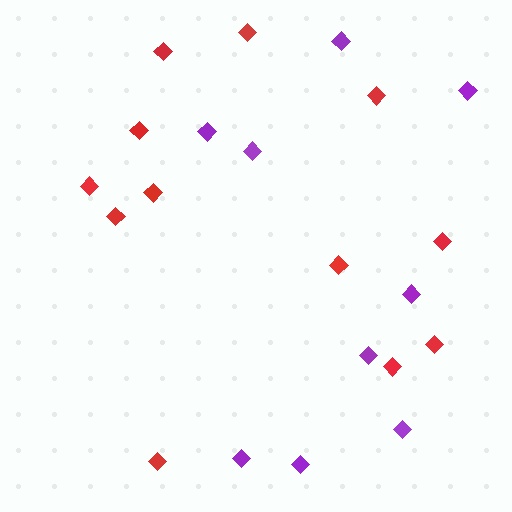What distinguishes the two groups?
There are 2 groups: one group of purple diamonds (9) and one group of red diamonds (12).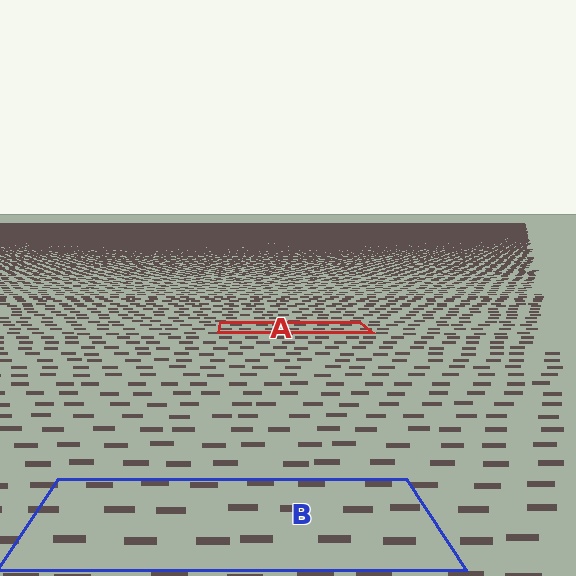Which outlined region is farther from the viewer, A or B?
Region A is farther from the viewer — the texture elements inside it appear smaller and more densely packed.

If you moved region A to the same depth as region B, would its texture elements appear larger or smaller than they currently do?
They would appear larger. At a closer depth, the same texture elements are projected at a bigger on-screen size.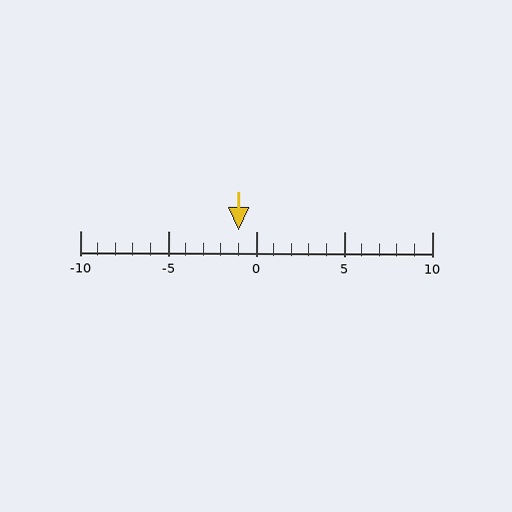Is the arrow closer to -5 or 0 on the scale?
The arrow is closer to 0.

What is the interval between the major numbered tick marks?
The major tick marks are spaced 5 units apart.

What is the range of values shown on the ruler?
The ruler shows values from -10 to 10.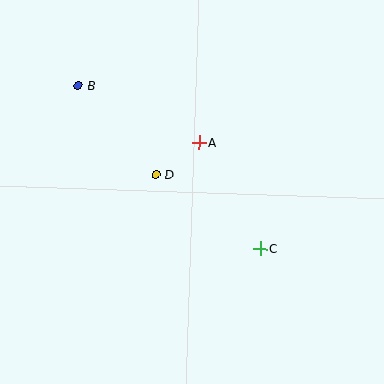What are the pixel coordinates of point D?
Point D is at (156, 174).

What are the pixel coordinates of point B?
Point B is at (78, 85).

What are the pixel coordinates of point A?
Point A is at (199, 142).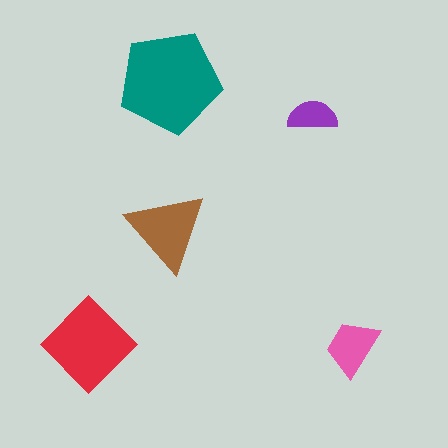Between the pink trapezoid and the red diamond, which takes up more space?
The red diamond.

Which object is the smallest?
The purple semicircle.